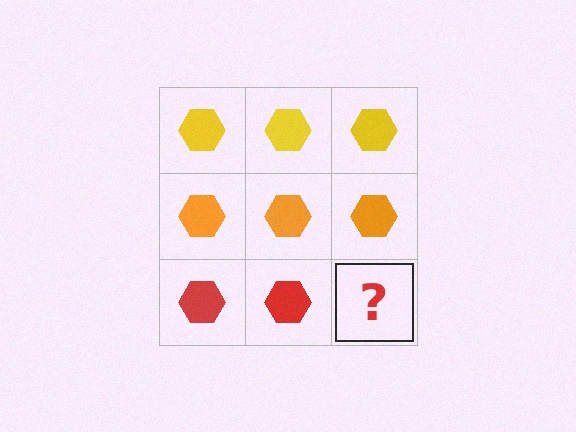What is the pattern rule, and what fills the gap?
The rule is that each row has a consistent color. The gap should be filled with a red hexagon.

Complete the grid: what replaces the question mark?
The question mark should be replaced with a red hexagon.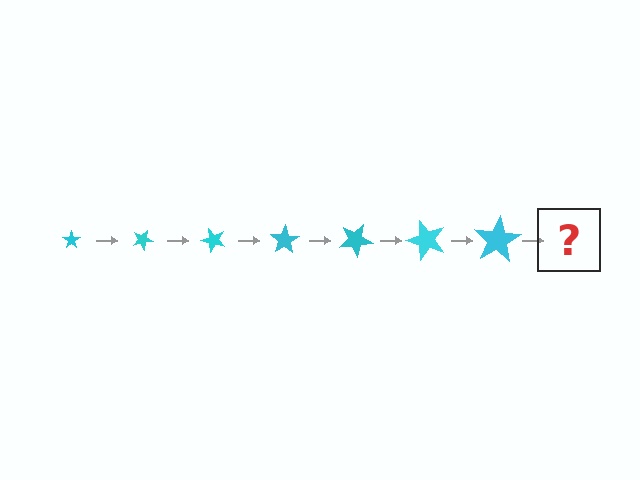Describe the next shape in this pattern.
It should be a star, larger than the previous one and rotated 175 degrees from the start.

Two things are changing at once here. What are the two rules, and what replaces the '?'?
The two rules are that the star grows larger each step and it rotates 25 degrees each step. The '?' should be a star, larger than the previous one and rotated 175 degrees from the start.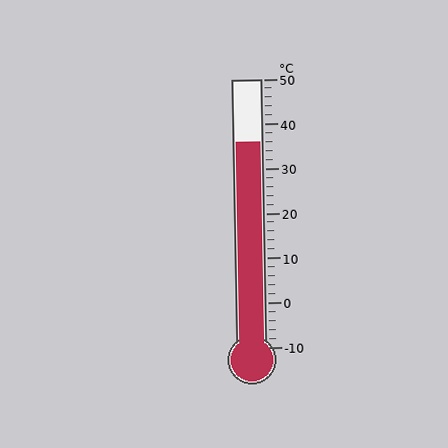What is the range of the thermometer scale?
The thermometer scale ranges from -10°C to 50°C.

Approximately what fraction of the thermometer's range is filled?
The thermometer is filled to approximately 75% of its range.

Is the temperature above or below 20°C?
The temperature is above 20°C.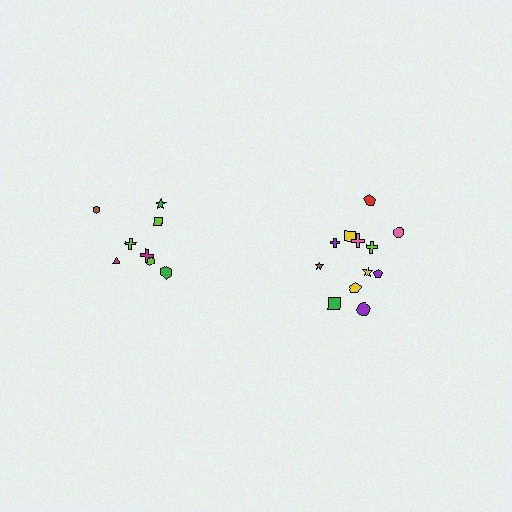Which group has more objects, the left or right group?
The right group.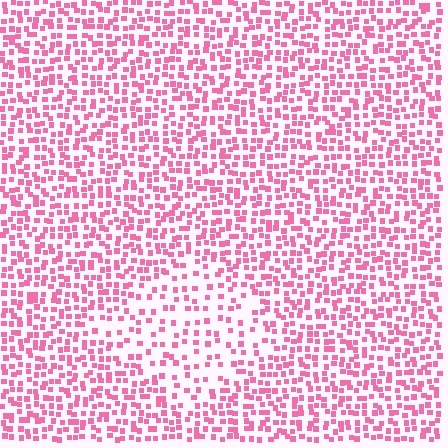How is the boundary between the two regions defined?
The boundary is defined by a change in element density (approximately 2.0x ratio). All elements are the same color, size, and shape.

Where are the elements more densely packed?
The elements are more densely packed outside the diamond boundary.